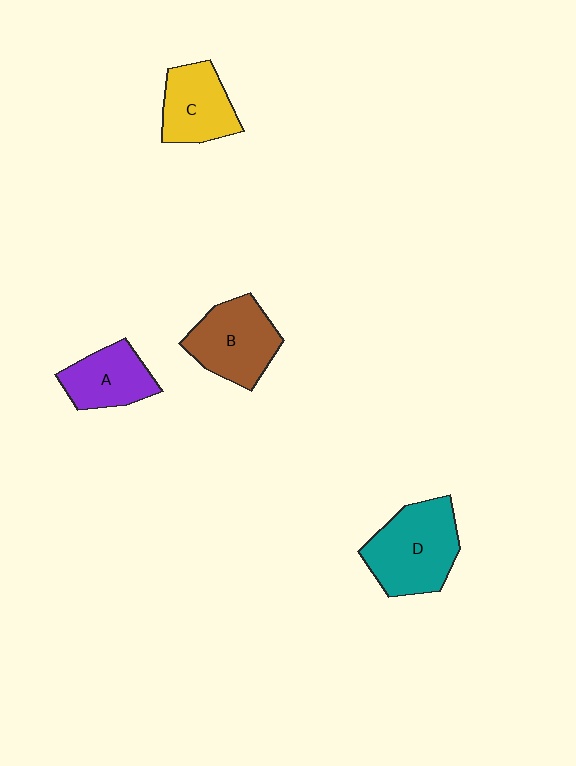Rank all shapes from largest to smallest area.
From largest to smallest: D (teal), B (brown), C (yellow), A (purple).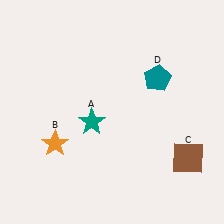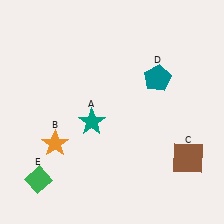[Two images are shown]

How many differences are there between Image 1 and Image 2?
There is 1 difference between the two images.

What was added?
A green diamond (E) was added in Image 2.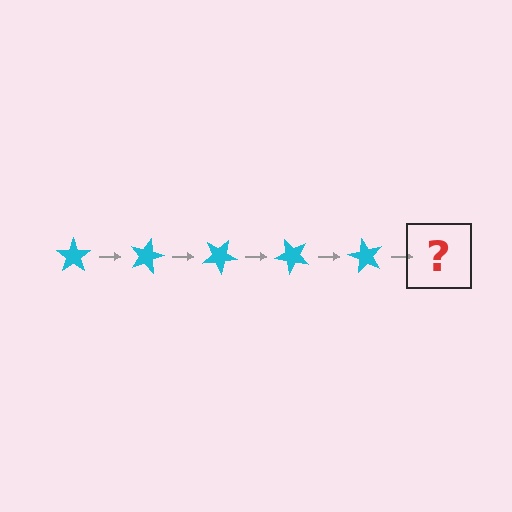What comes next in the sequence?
The next element should be a cyan star rotated 75 degrees.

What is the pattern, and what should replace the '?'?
The pattern is that the star rotates 15 degrees each step. The '?' should be a cyan star rotated 75 degrees.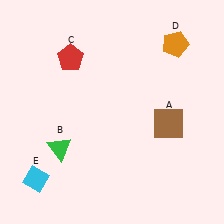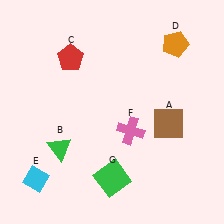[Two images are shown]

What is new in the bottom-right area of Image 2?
A green square (G) was added in the bottom-right area of Image 2.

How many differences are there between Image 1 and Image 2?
There are 2 differences between the two images.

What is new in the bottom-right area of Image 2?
A pink cross (F) was added in the bottom-right area of Image 2.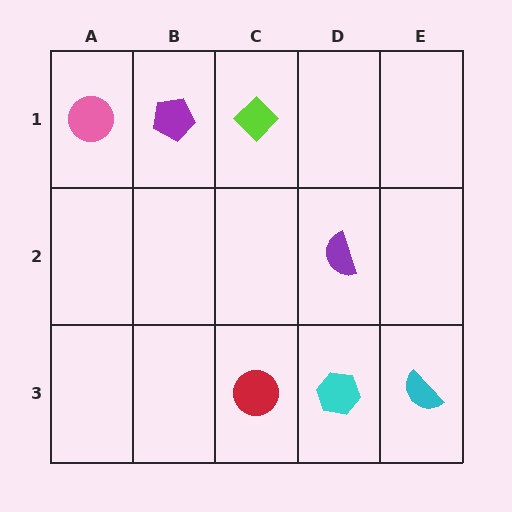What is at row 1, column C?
A lime diamond.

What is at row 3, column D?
A cyan hexagon.